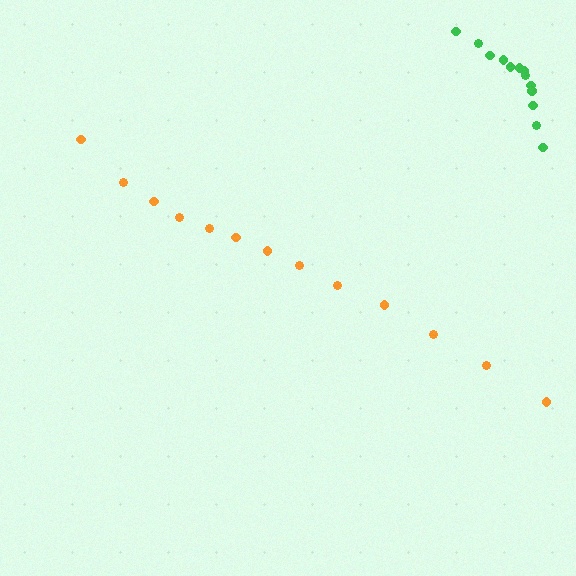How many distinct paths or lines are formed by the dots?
There are 2 distinct paths.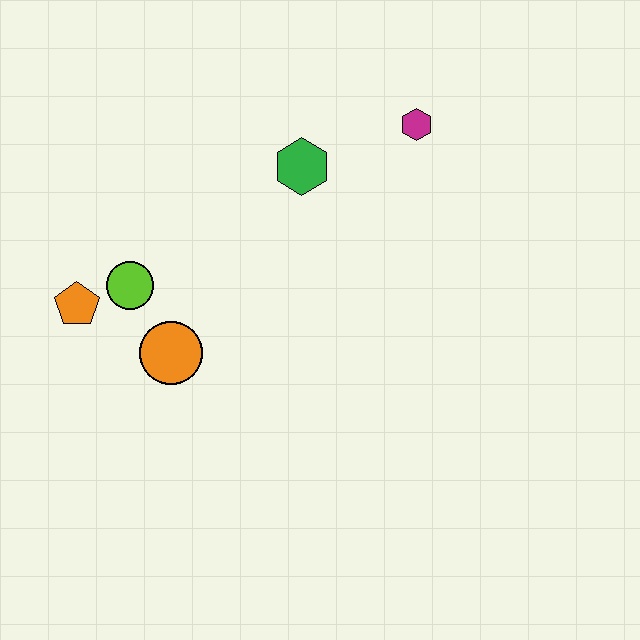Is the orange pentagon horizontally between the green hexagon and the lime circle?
No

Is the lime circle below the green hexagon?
Yes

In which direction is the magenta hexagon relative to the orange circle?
The magenta hexagon is to the right of the orange circle.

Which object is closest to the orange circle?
The lime circle is closest to the orange circle.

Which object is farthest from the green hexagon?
The orange pentagon is farthest from the green hexagon.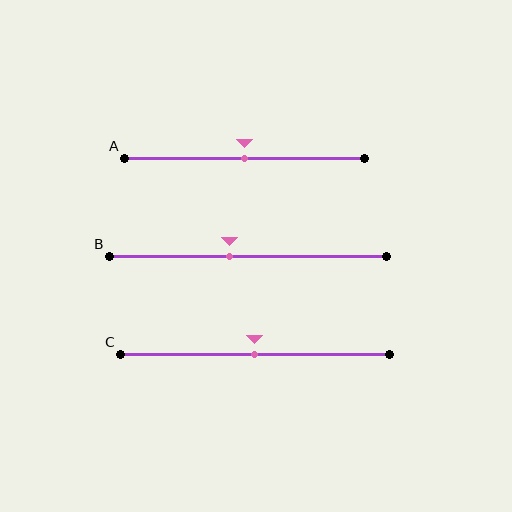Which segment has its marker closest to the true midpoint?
Segment A has its marker closest to the true midpoint.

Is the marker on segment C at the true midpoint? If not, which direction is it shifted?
Yes, the marker on segment C is at the true midpoint.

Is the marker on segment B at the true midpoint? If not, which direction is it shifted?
No, the marker on segment B is shifted to the left by about 7% of the segment length.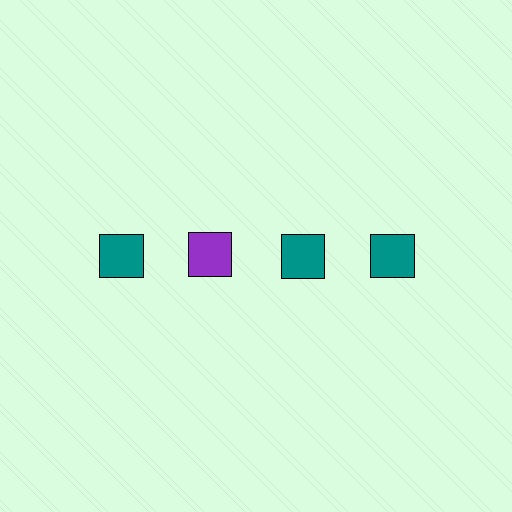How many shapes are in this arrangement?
There are 4 shapes arranged in a grid pattern.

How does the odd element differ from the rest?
It has a different color: purple instead of teal.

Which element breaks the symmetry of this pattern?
The purple square in the top row, second from left column breaks the symmetry. All other shapes are teal squares.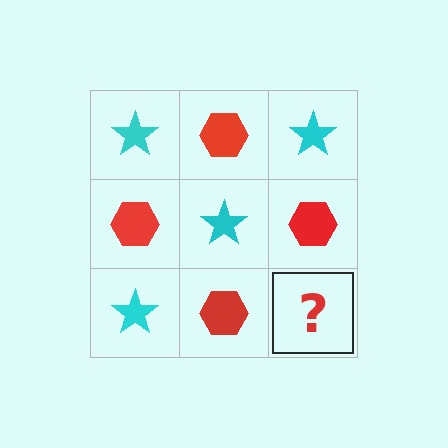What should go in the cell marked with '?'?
The missing cell should contain a cyan star.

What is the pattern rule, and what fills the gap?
The rule is that it alternates cyan star and red hexagon in a checkerboard pattern. The gap should be filled with a cyan star.